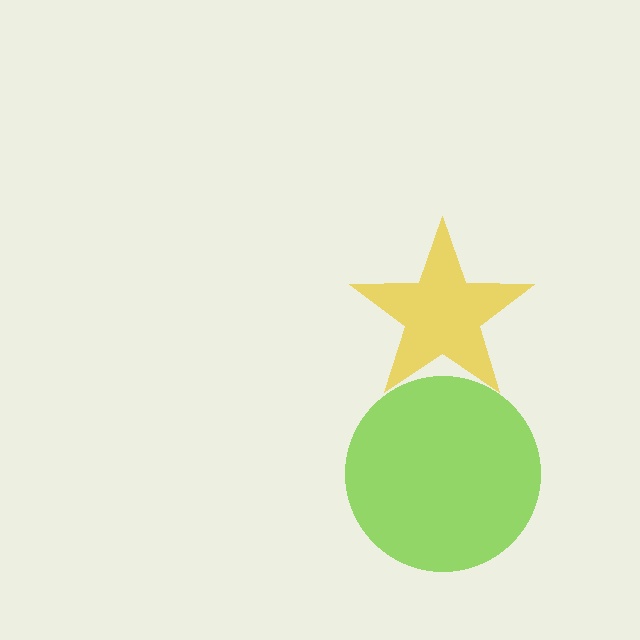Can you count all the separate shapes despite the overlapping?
Yes, there are 2 separate shapes.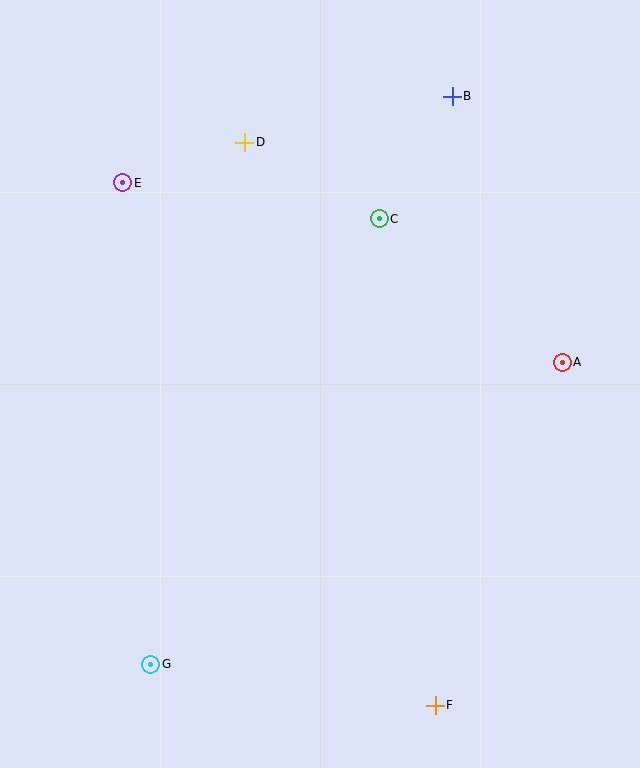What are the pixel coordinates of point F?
Point F is at (435, 705).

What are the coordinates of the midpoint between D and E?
The midpoint between D and E is at (184, 163).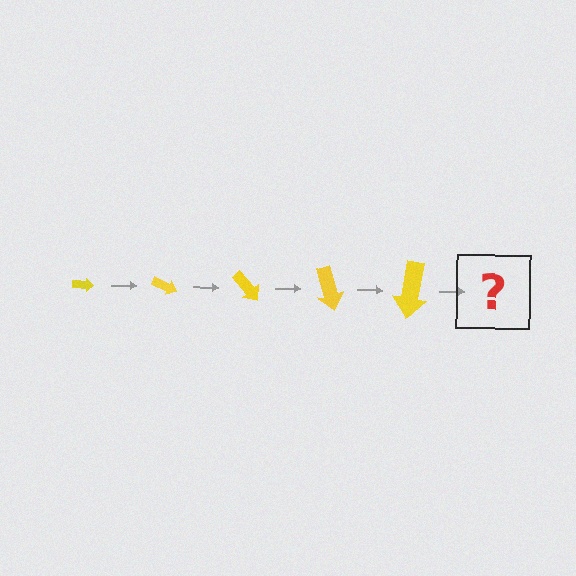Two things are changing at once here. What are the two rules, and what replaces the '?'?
The two rules are that the arrow grows larger each step and it rotates 25 degrees each step. The '?' should be an arrow, larger than the previous one and rotated 125 degrees from the start.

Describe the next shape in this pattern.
It should be an arrow, larger than the previous one and rotated 125 degrees from the start.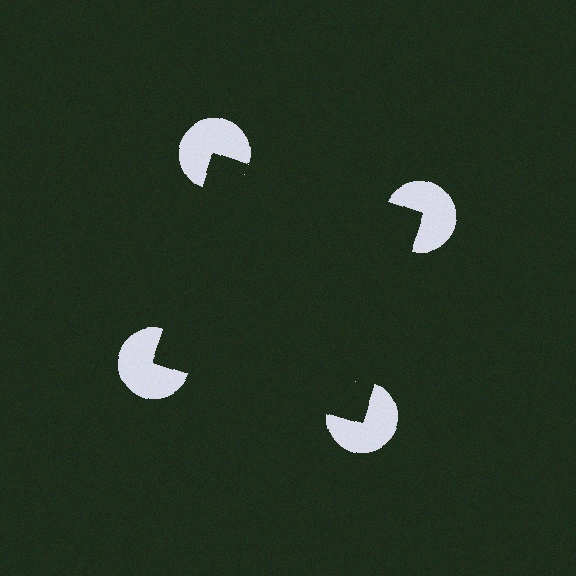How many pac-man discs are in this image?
There are 4 — one at each vertex of the illusory square.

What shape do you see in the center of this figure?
An illusory square — its edges are inferred from the aligned wedge cuts in the pac-man discs, not physically drawn.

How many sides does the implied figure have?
4 sides.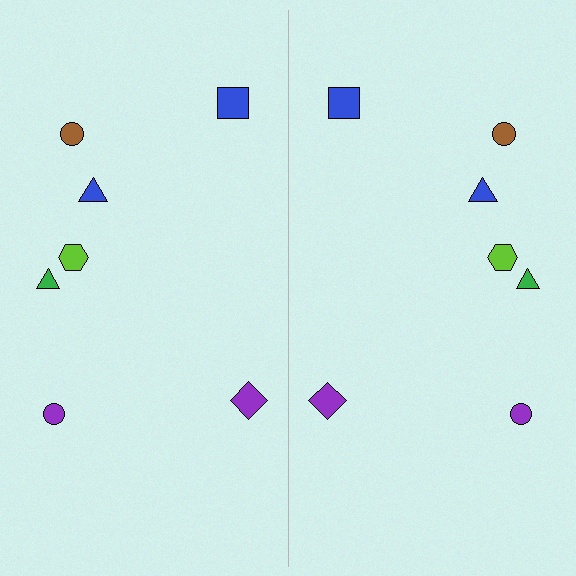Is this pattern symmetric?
Yes, this pattern has bilateral (reflection) symmetry.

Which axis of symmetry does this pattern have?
The pattern has a vertical axis of symmetry running through the center of the image.